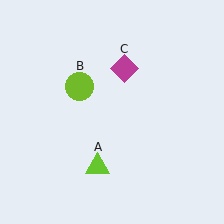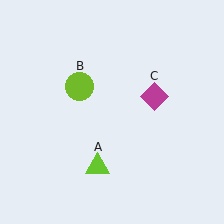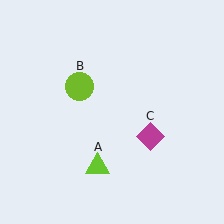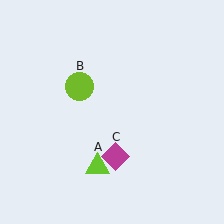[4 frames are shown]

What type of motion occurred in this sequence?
The magenta diamond (object C) rotated clockwise around the center of the scene.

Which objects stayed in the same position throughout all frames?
Lime triangle (object A) and lime circle (object B) remained stationary.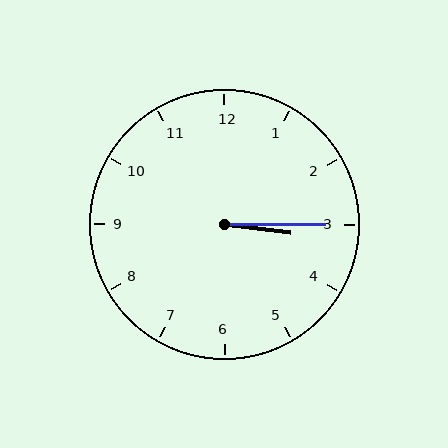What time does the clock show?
3:15.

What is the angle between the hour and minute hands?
Approximately 8 degrees.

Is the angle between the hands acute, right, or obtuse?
It is acute.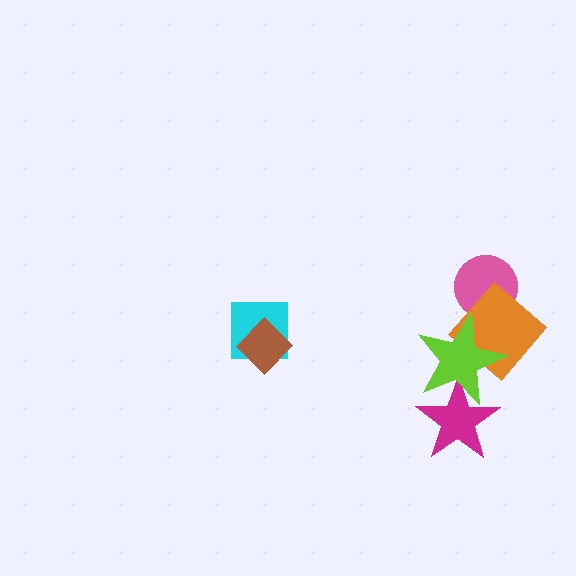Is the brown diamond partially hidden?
No, no other shape covers it.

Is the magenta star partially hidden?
Yes, it is partially covered by another shape.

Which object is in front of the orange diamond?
The lime star is in front of the orange diamond.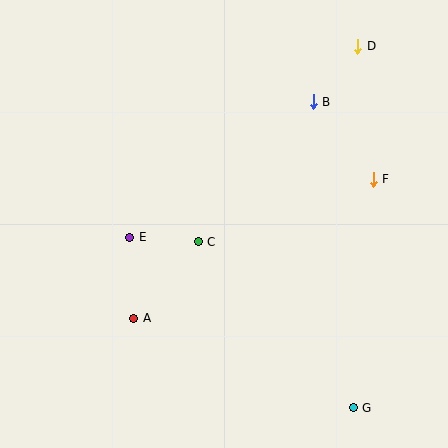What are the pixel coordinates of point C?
Point C is at (198, 242).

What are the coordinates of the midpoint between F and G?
The midpoint between F and G is at (363, 293).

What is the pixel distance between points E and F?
The distance between E and F is 251 pixels.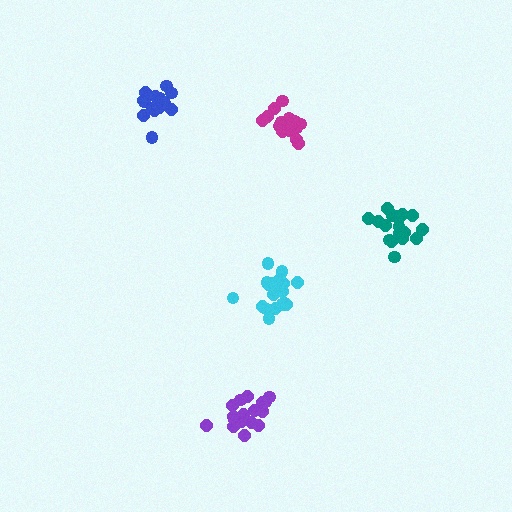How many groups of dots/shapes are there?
There are 5 groups.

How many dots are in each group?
Group 1: 19 dots, Group 2: 17 dots, Group 3: 19 dots, Group 4: 15 dots, Group 5: 20 dots (90 total).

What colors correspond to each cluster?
The clusters are colored: cyan, blue, teal, magenta, purple.